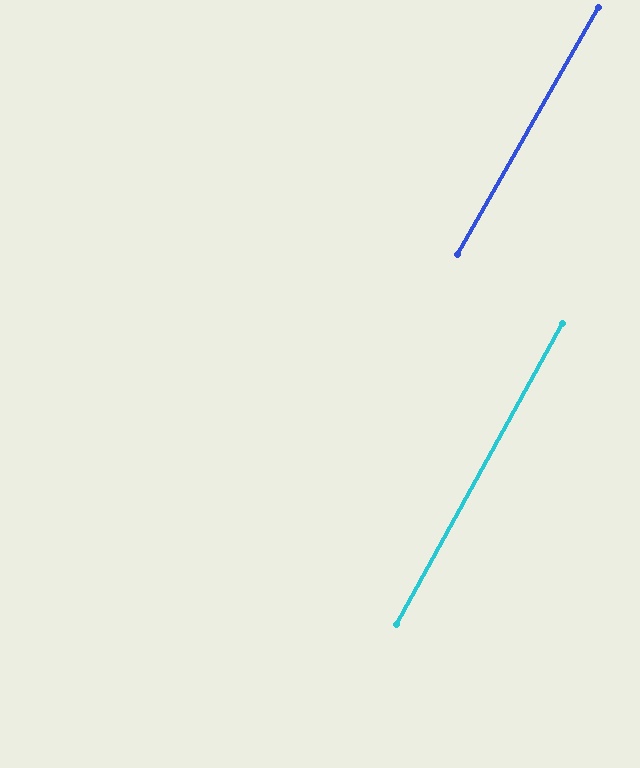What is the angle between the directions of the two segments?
Approximately 1 degree.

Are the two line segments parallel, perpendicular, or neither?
Parallel — their directions differ by only 0.9°.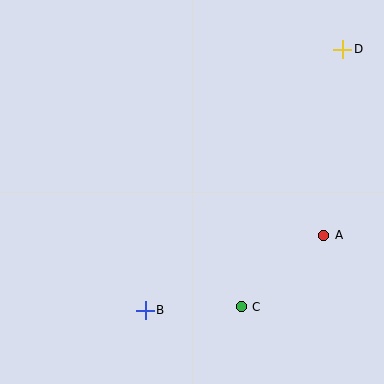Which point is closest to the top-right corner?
Point D is closest to the top-right corner.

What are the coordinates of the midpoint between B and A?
The midpoint between B and A is at (235, 273).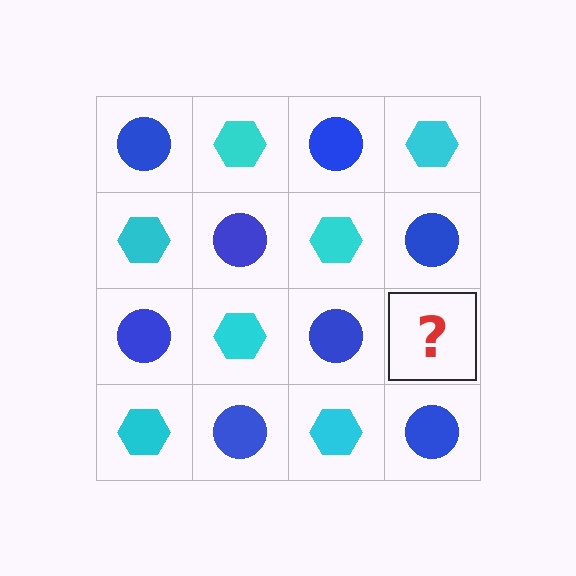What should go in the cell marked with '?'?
The missing cell should contain a cyan hexagon.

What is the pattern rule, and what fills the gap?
The rule is that it alternates blue circle and cyan hexagon in a checkerboard pattern. The gap should be filled with a cyan hexagon.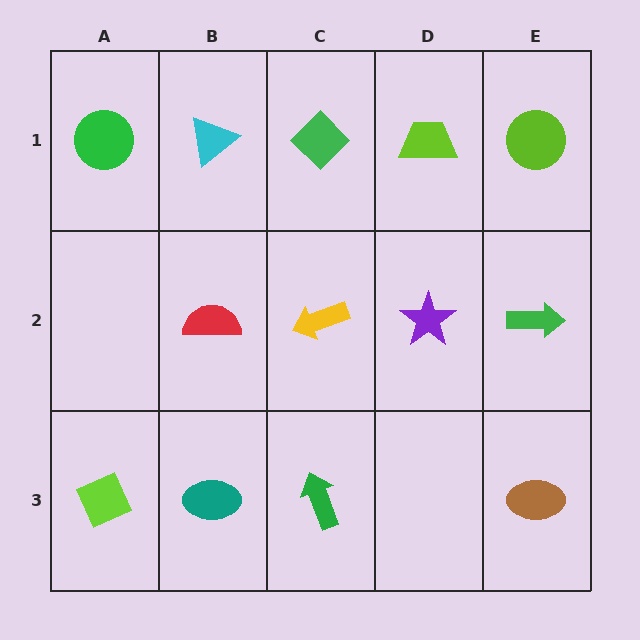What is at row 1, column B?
A cyan triangle.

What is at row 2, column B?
A red semicircle.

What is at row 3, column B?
A teal ellipse.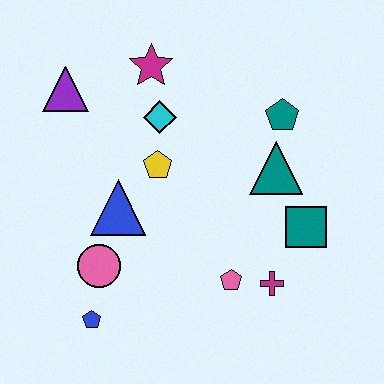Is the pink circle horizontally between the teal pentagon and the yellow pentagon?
No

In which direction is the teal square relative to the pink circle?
The teal square is to the right of the pink circle.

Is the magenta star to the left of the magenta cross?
Yes